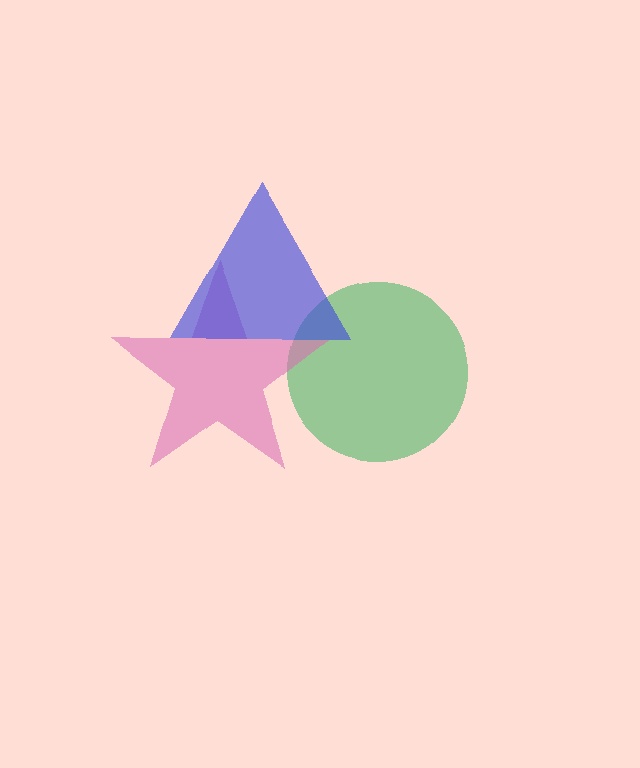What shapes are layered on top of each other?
The layered shapes are: a green circle, a pink star, a blue triangle.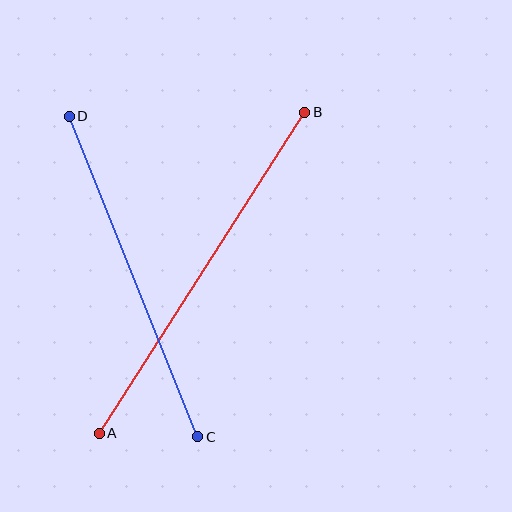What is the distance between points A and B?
The distance is approximately 381 pixels.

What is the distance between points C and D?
The distance is approximately 345 pixels.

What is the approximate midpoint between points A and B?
The midpoint is at approximately (202, 273) pixels.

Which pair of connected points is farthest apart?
Points A and B are farthest apart.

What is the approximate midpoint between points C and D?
The midpoint is at approximately (134, 277) pixels.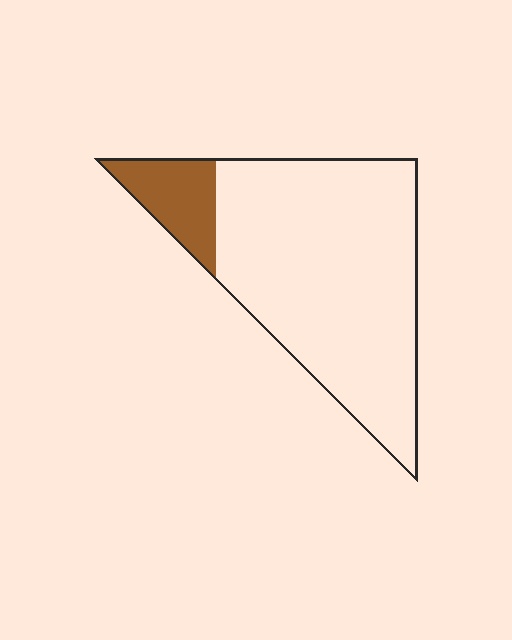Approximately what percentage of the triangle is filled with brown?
Approximately 15%.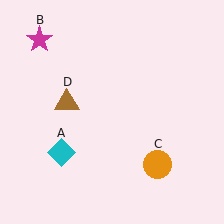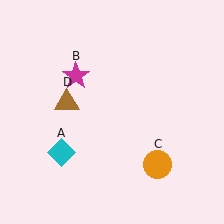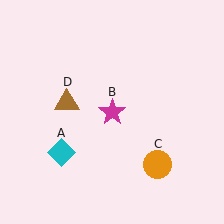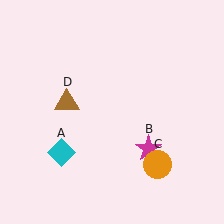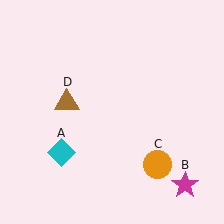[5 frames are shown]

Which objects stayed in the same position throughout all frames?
Cyan diamond (object A) and orange circle (object C) and brown triangle (object D) remained stationary.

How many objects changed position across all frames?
1 object changed position: magenta star (object B).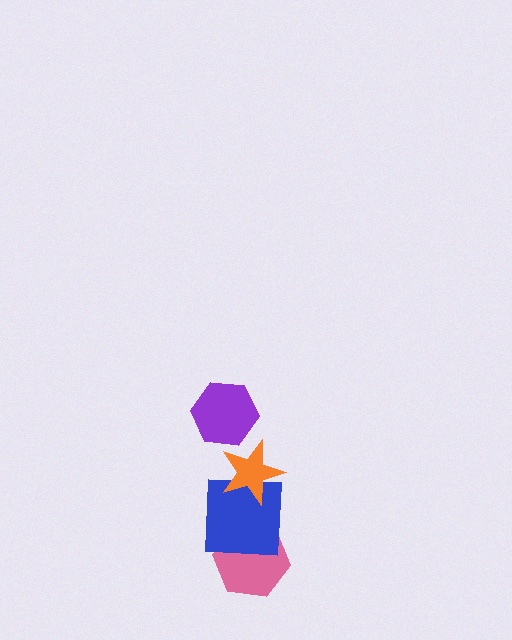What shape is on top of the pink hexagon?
The blue square is on top of the pink hexagon.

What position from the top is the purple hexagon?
The purple hexagon is 1st from the top.